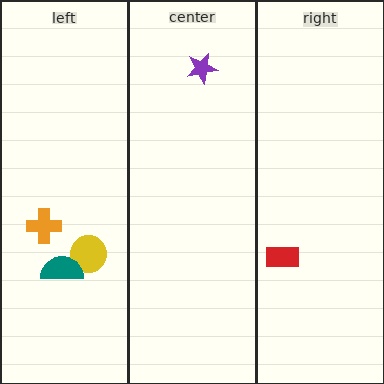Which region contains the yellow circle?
The left region.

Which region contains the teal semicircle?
The left region.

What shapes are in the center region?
The purple star.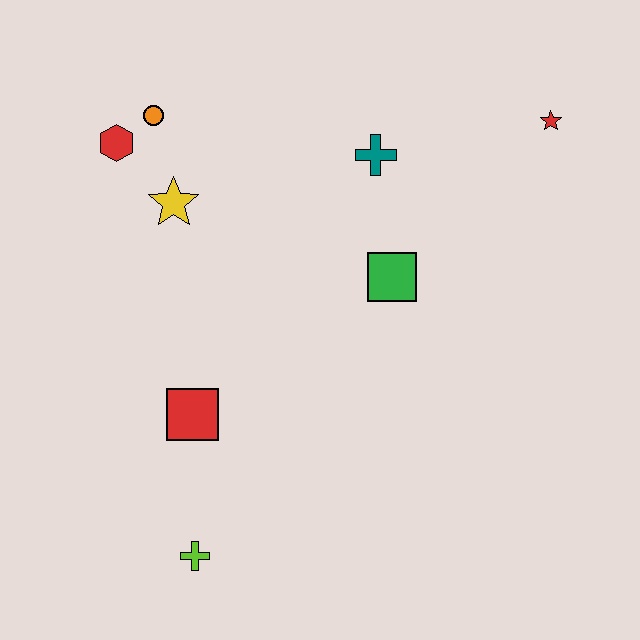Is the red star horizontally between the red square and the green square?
No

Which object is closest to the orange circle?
The red hexagon is closest to the orange circle.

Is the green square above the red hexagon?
No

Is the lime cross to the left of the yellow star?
No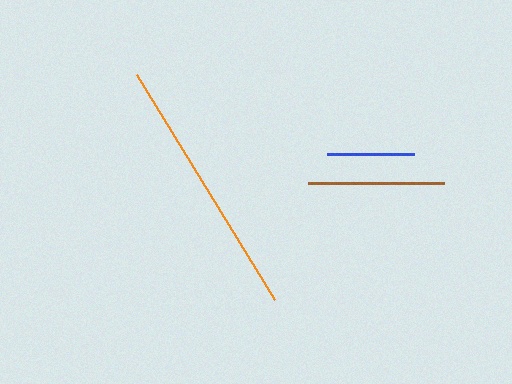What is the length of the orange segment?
The orange segment is approximately 264 pixels long.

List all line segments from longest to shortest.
From longest to shortest: orange, brown, blue.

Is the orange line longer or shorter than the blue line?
The orange line is longer than the blue line.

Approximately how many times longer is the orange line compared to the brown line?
The orange line is approximately 1.9 times the length of the brown line.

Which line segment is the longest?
The orange line is the longest at approximately 264 pixels.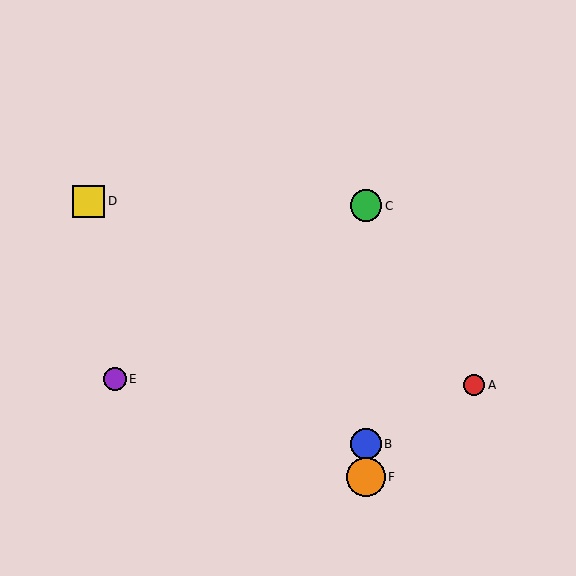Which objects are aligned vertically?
Objects B, C, F are aligned vertically.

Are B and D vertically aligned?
No, B is at x≈366 and D is at x≈89.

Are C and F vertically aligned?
Yes, both are at x≈366.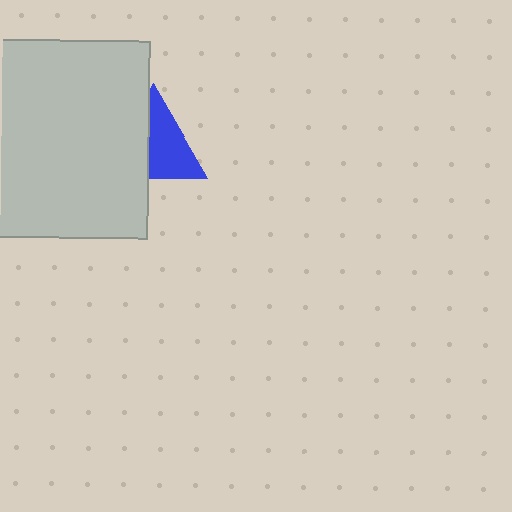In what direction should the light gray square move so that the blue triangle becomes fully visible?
The light gray square should move left. That is the shortest direction to clear the overlap and leave the blue triangle fully visible.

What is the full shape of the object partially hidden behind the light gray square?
The partially hidden object is a blue triangle.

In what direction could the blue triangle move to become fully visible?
The blue triangle could move right. That would shift it out from behind the light gray square entirely.